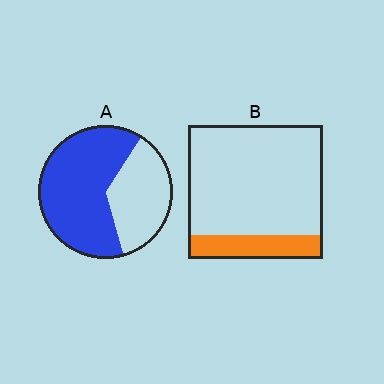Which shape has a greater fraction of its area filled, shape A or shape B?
Shape A.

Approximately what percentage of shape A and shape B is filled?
A is approximately 65% and B is approximately 20%.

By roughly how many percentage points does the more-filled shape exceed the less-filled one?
By roughly 45 percentage points (A over B).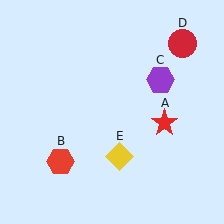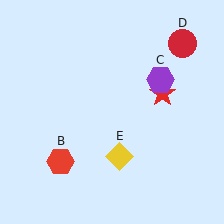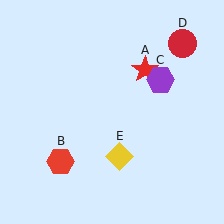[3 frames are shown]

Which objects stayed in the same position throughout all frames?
Red hexagon (object B) and purple hexagon (object C) and red circle (object D) and yellow diamond (object E) remained stationary.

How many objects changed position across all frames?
1 object changed position: red star (object A).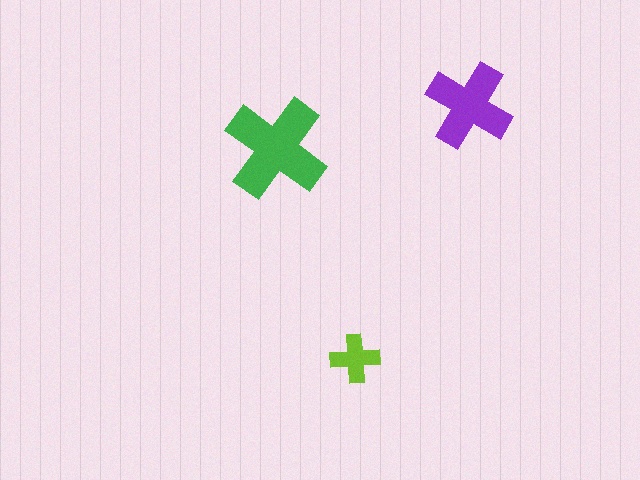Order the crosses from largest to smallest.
the green one, the purple one, the lime one.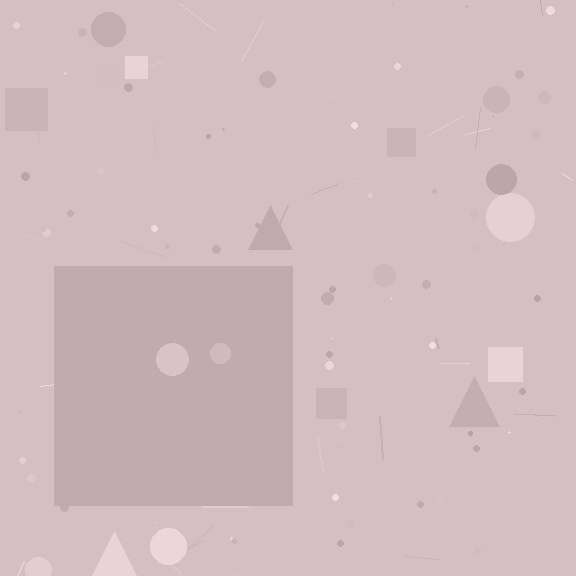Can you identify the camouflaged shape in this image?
The camouflaged shape is a square.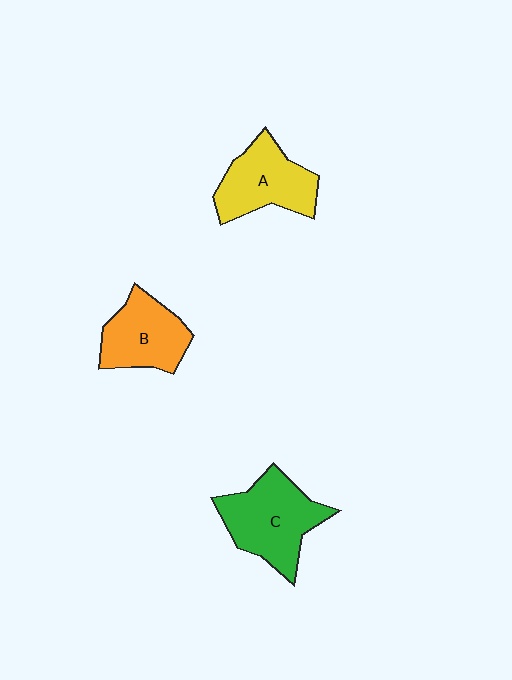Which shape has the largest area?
Shape C (green).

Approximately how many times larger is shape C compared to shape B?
Approximately 1.3 times.